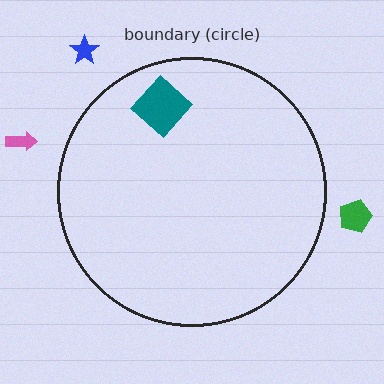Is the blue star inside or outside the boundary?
Outside.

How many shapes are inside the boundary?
1 inside, 3 outside.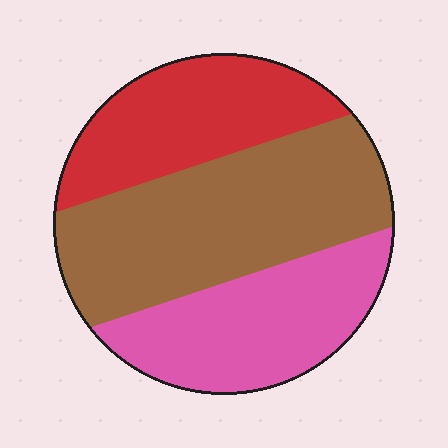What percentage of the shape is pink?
Pink covers about 30% of the shape.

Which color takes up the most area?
Brown, at roughly 45%.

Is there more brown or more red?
Brown.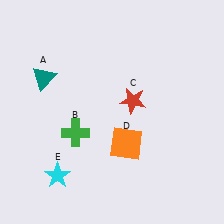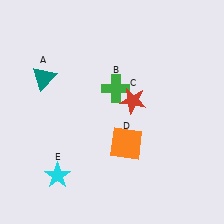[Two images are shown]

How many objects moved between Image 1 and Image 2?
1 object moved between the two images.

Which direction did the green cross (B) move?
The green cross (B) moved up.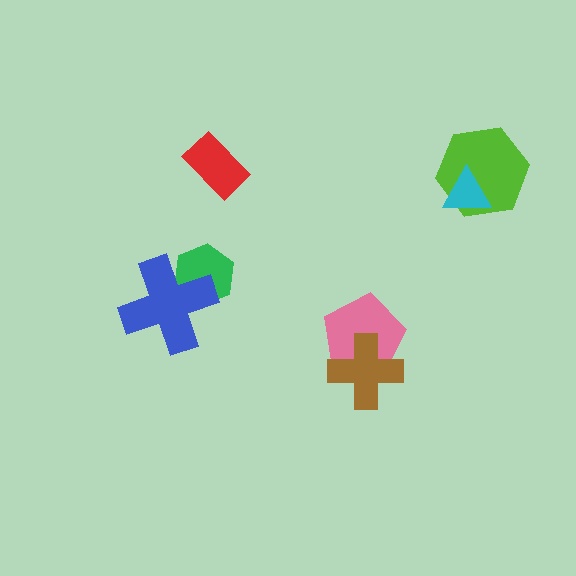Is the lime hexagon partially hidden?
Yes, it is partially covered by another shape.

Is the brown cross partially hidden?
No, no other shape covers it.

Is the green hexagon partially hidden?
Yes, it is partially covered by another shape.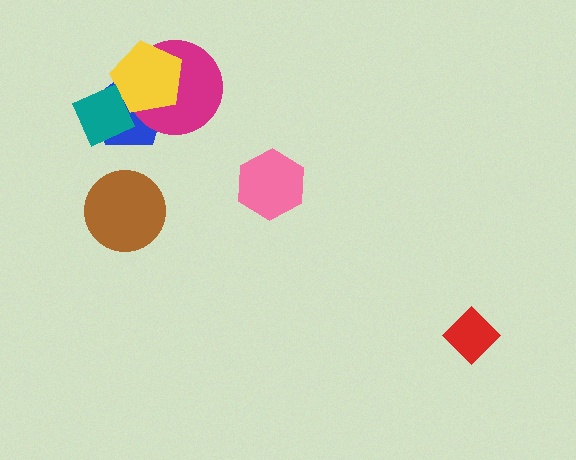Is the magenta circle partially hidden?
Yes, it is partially covered by another shape.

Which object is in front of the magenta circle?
The yellow pentagon is in front of the magenta circle.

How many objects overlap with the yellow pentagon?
3 objects overlap with the yellow pentagon.